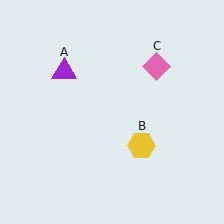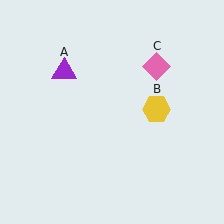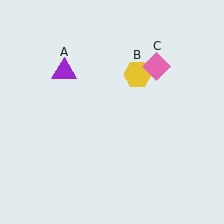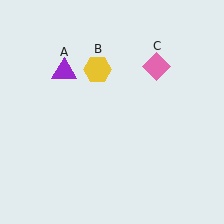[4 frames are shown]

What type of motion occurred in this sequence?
The yellow hexagon (object B) rotated counterclockwise around the center of the scene.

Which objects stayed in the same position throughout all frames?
Purple triangle (object A) and pink diamond (object C) remained stationary.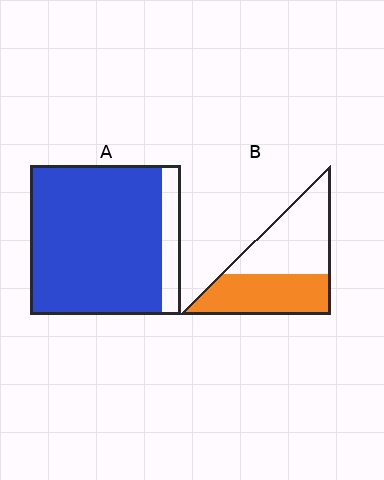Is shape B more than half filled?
Roughly half.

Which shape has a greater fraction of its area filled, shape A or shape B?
Shape A.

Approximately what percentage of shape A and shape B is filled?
A is approximately 85% and B is approximately 45%.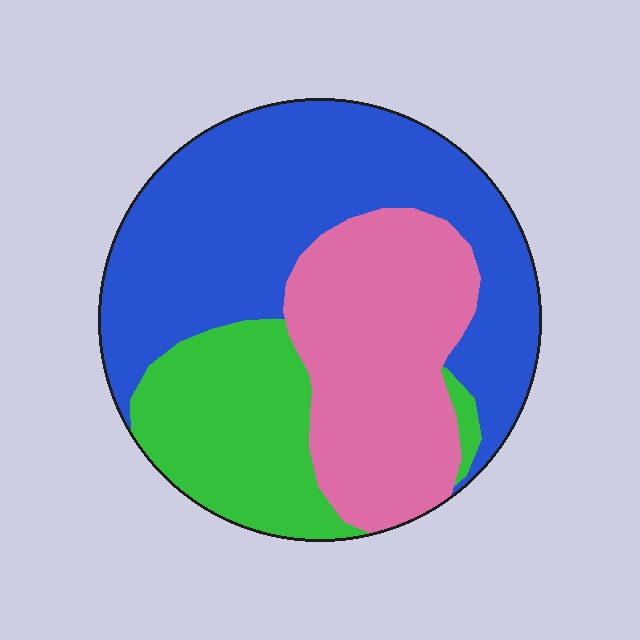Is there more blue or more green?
Blue.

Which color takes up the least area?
Green, at roughly 20%.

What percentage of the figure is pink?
Pink covers roughly 30% of the figure.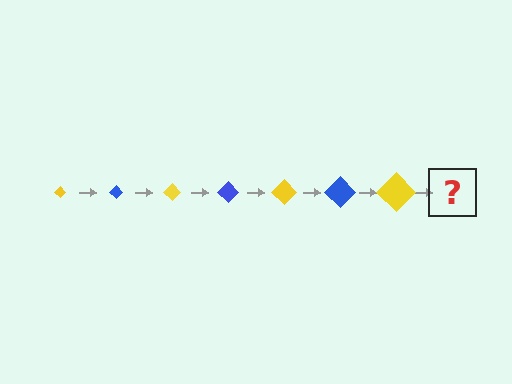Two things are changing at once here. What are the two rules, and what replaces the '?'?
The two rules are that the diamond grows larger each step and the color cycles through yellow and blue. The '?' should be a blue diamond, larger than the previous one.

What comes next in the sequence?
The next element should be a blue diamond, larger than the previous one.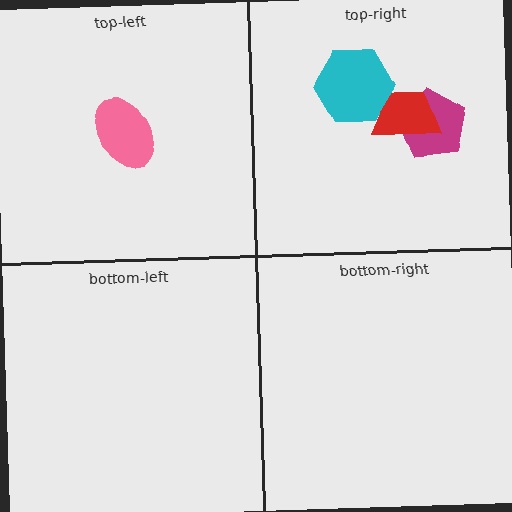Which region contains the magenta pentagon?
The top-right region.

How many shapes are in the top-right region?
3.